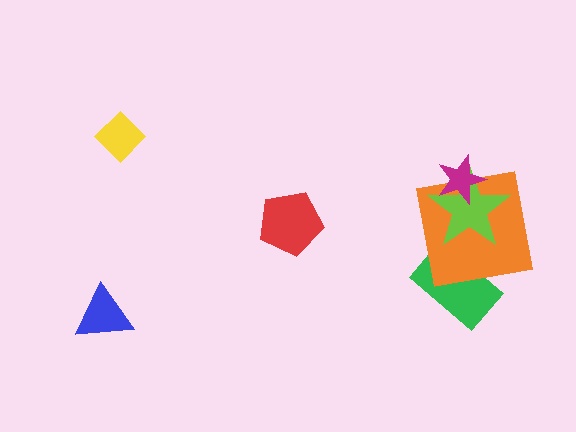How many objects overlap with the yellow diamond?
0 objects overlap with the yellow diamond.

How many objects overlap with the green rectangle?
1 object overlaps with the green rectangle.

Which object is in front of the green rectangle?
The orange square is in front of the green rectangle.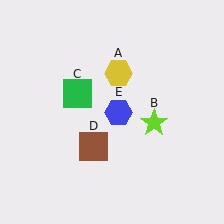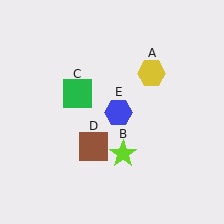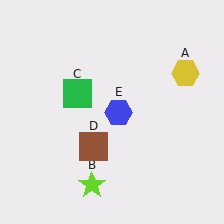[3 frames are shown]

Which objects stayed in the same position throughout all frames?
Green square (object C) and brown square (object D) and blue hexagon (object E) remained stationary.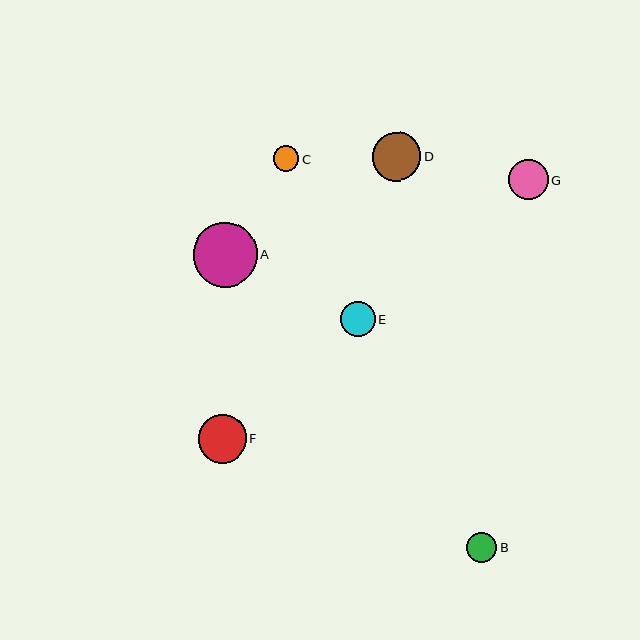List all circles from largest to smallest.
From largest to smallest: A, D, F, G, E, B, C.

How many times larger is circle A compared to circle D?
Circle A is approximately 1.3 times the size of circle D.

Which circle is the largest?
Circle A is the largest with a size of approximately 64 pixels.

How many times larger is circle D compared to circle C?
Circle D is approximately 1.9 times the size of circle C.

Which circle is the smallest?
Circle C is the smallest with a size of approximately 26 pixels.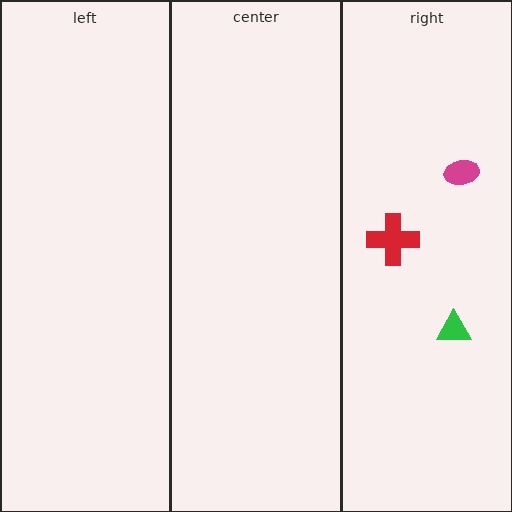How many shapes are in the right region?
3.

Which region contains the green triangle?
The right region.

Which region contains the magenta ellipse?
The right region.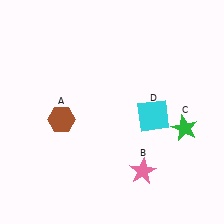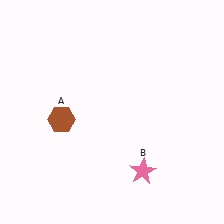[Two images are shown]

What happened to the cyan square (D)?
The cyan square (D) was removed in Image 2. It was in the bottom-right area of Image 1.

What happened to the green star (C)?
The green star (C) was removed in Image 2. It was in the bottom-right area of Image 1.